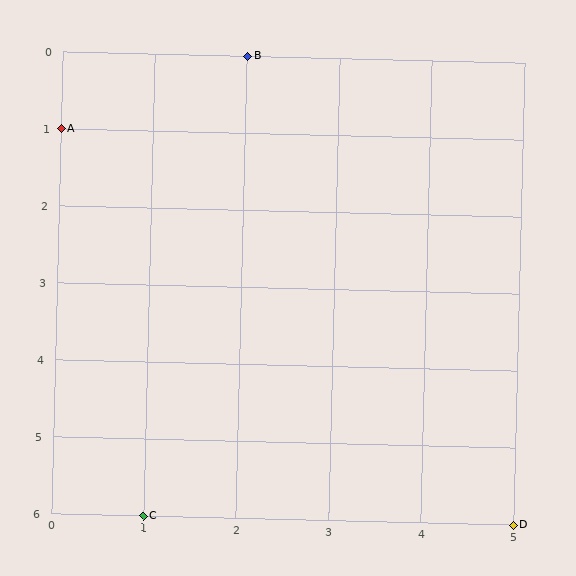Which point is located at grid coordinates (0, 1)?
Point A is at (0, 1).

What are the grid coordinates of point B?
Point B is at grid coordinates (2, 0).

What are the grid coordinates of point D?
Point D is at grid coordinates (5, 6).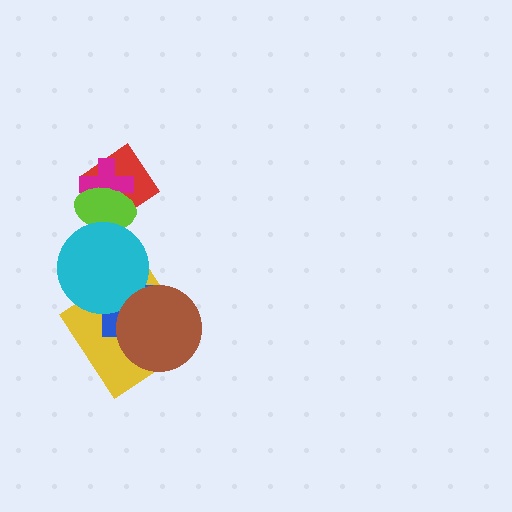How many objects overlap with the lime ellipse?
3 objects overlap with the lime ellipse.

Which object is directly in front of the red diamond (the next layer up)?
The magenta cross is directly in front of the red diamond.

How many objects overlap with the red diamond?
2 objects overlap with the red diamond.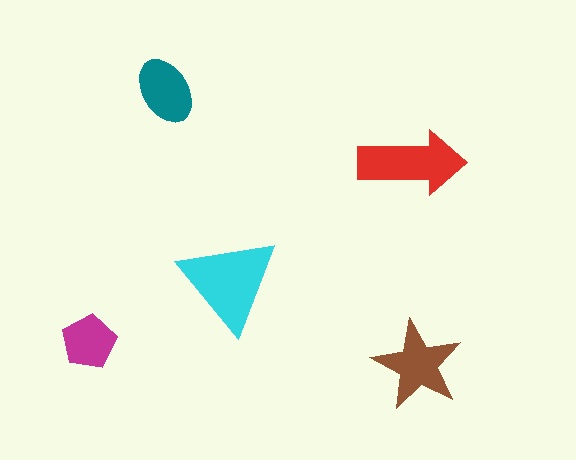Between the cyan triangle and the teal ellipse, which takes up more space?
The cyan triangle.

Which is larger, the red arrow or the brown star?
The red arrow.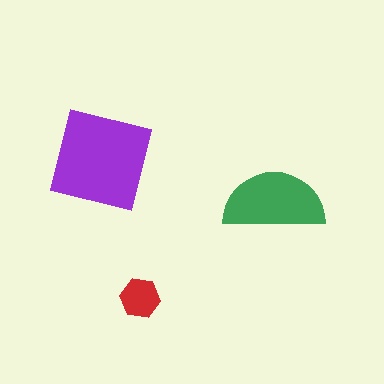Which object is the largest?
The purple square.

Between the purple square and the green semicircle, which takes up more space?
The purple square.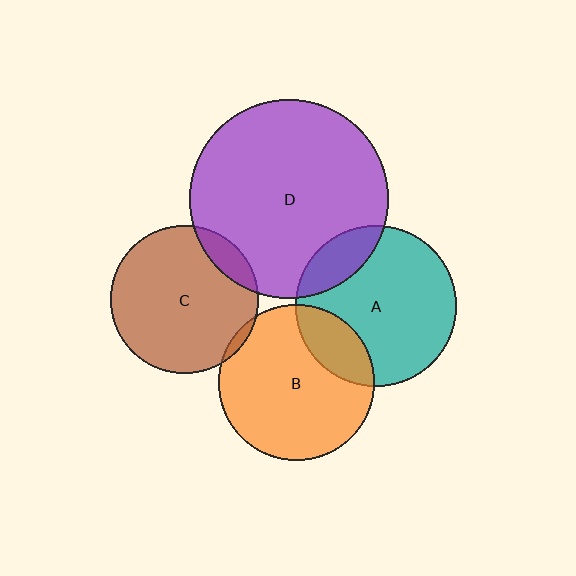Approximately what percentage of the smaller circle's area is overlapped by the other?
Approximately 15%.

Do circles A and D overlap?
Yes.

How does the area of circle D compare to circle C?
Approximately 1.8 times.